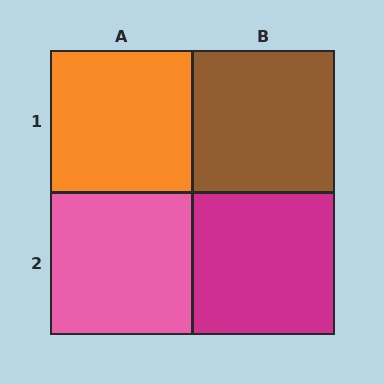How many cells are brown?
1 cell is brown.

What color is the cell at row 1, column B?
Brown.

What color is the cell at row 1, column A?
Orange.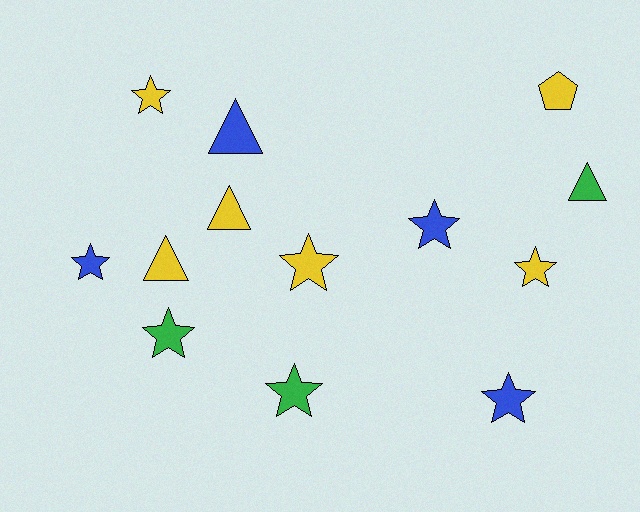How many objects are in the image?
There are 13 objects.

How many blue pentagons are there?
There are no blue pentagons.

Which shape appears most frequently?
Star, with 8 objects.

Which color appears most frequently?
Yellow, with 6 objects.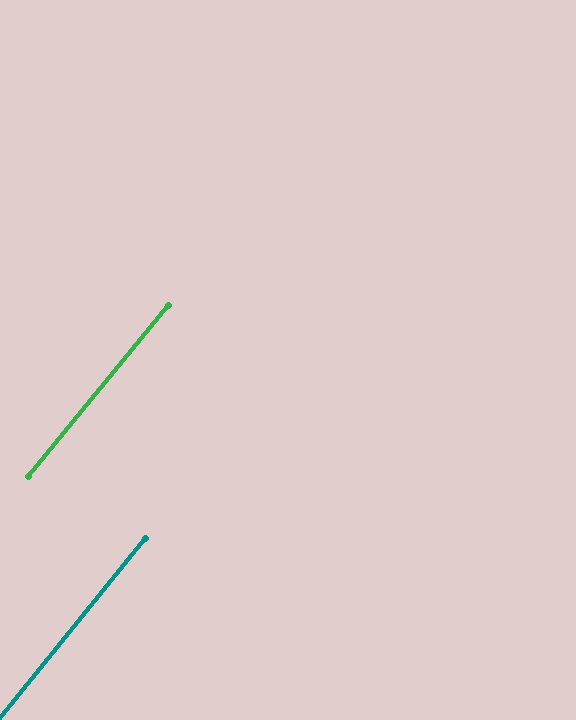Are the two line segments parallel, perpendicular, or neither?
Parallel — their directions differ by only 0.1°.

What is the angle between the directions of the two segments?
Approximately 0 degrees.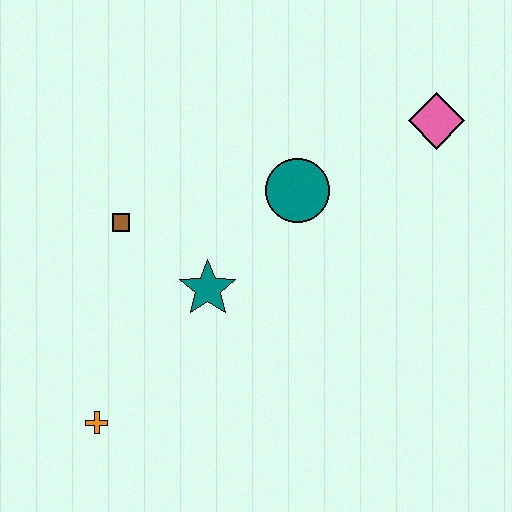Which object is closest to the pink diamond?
The teal circle is closest to the pink diamond.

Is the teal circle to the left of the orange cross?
No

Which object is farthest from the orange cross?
The pink diamond is farthest from the orange cross.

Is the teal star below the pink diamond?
Yes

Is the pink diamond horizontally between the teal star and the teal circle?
No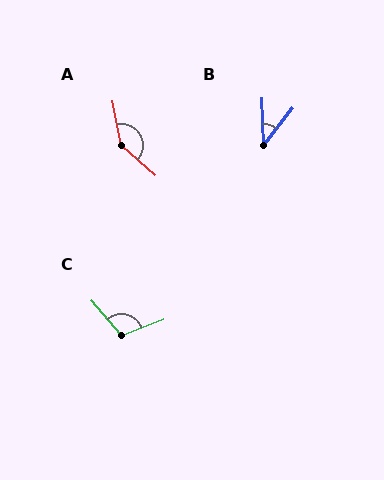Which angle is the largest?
A, at approximately 143 degrees.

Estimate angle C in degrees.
Approximately 110 degrees.